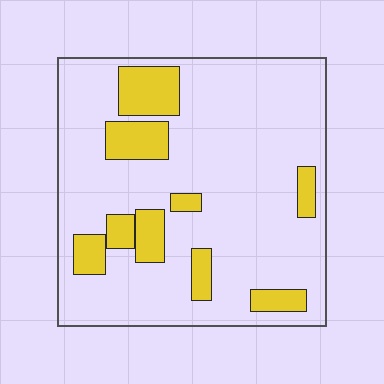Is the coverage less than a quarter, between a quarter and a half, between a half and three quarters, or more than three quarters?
Less than a quarter.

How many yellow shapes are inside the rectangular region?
9.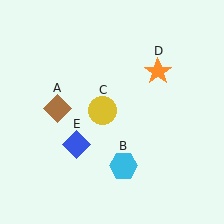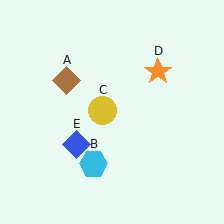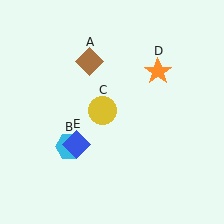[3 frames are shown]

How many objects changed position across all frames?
2 objects changed position: brown diamond (object A), cyan hexagon (object B).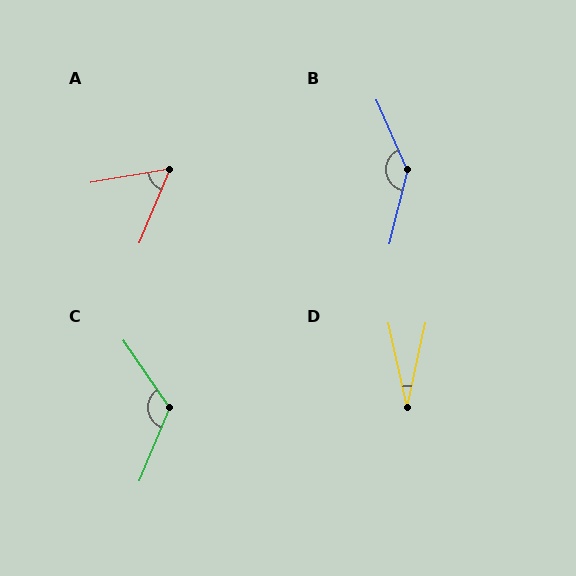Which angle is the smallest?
D, at approximately 25 degrees.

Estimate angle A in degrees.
Approximately 58 degrees.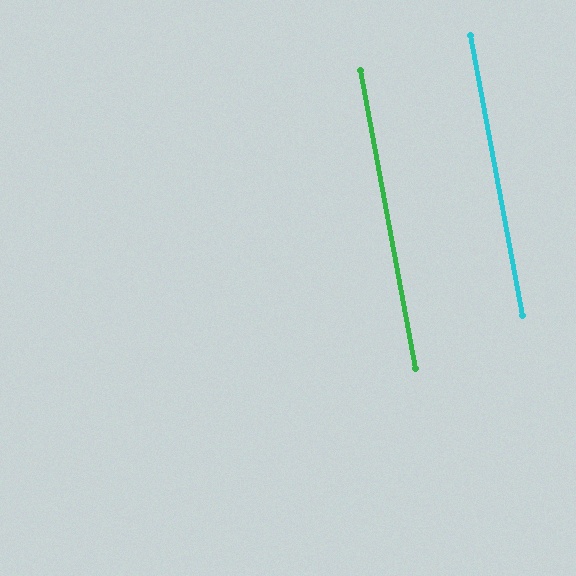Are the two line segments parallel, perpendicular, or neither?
Parallel — their directions differ by only 0.2°.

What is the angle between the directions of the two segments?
Approximately 0 degrees.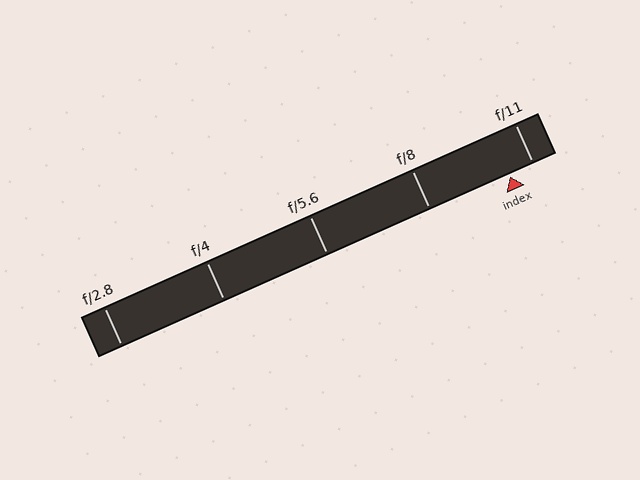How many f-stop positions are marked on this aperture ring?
There are 5 f-stop positions marked.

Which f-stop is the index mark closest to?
The index mark is closest to f/11.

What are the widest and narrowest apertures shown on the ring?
The widest aperture shown is f/2.8 and the narrowest is f/11.